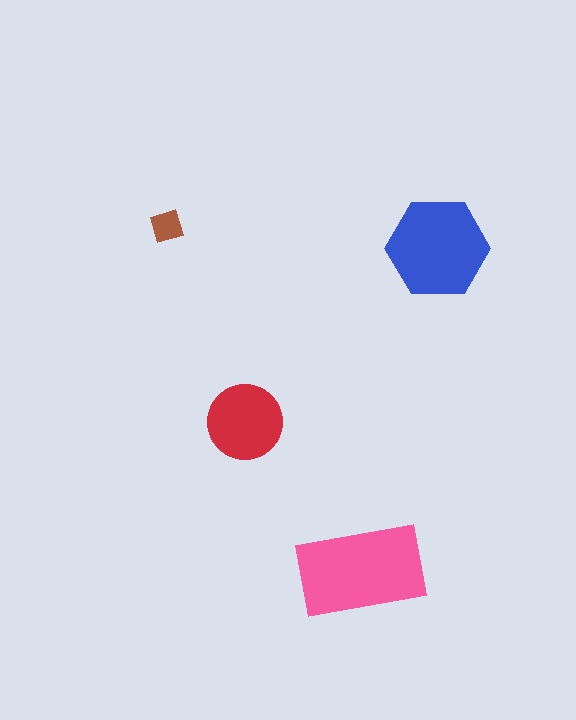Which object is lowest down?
The pink rectangle is bottommost.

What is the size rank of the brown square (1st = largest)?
4th.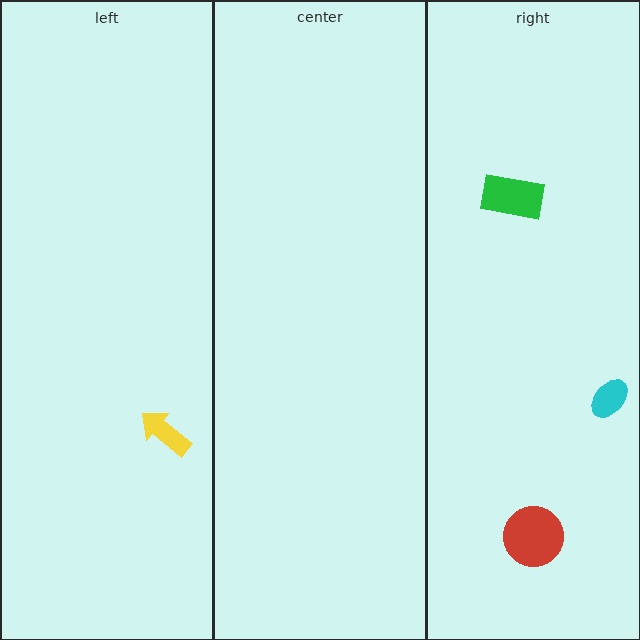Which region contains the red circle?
The right region.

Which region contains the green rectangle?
The right region.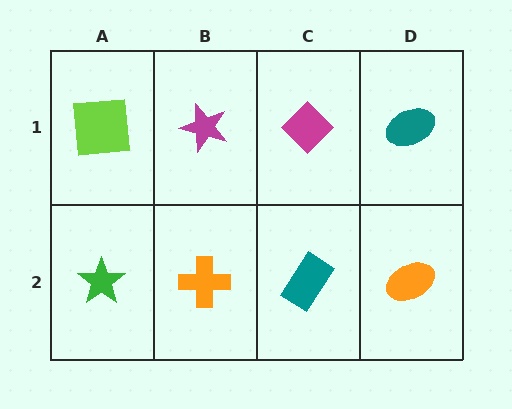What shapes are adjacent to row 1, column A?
A green star (row 2, column A), a magenta star (row 1, column B).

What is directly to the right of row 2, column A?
An orange cross.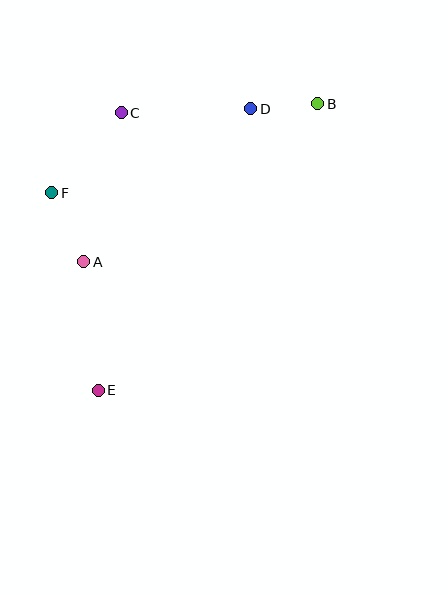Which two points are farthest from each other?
Points B and E are farthest from each other.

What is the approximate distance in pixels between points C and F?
The distance between C and F is approximately 106 pixels.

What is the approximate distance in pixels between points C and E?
The distance between C and E is approximately 278 pixels.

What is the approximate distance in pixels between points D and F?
The distance between D and F is approximately 216 pixels.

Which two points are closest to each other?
Points B and D are closest to each other.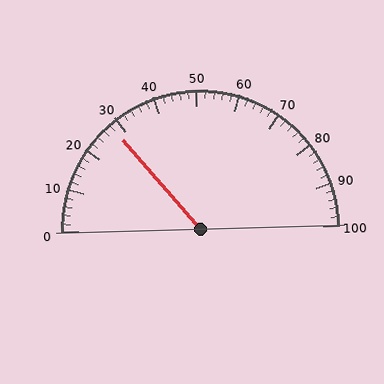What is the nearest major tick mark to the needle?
The nearest major tick mark is 30.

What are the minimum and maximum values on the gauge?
The gauge ranges from 0 to 100.